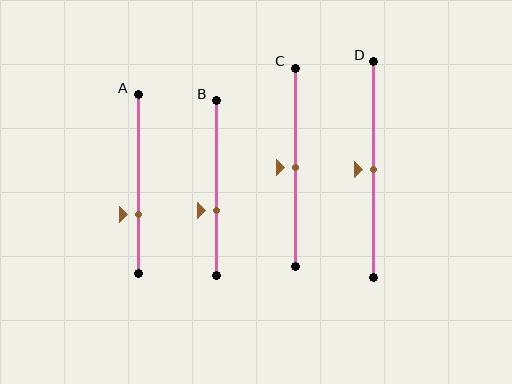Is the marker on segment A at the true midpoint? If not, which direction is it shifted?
No, the marker on segment A is shifted downward by about 17% of the segment length.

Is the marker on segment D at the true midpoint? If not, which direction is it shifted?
Yes, the marker on segment D is at the true midpoint.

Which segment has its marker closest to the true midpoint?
Segment C has its marker closest to the true midpoint.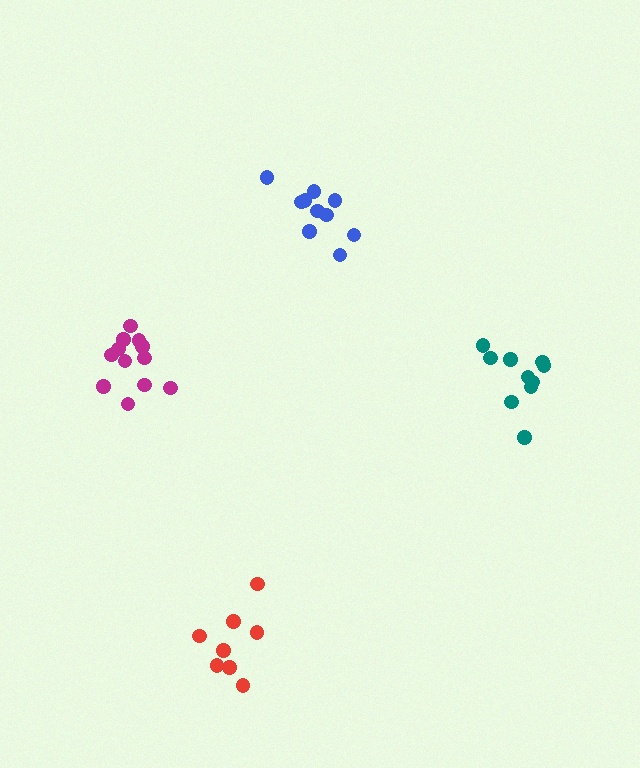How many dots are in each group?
Group 1: 12 dots, Group 2: 10 dots, Group 3: 8 dots, Group 4: 10 dots (40 total).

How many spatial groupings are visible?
There are 4 spatial groupings.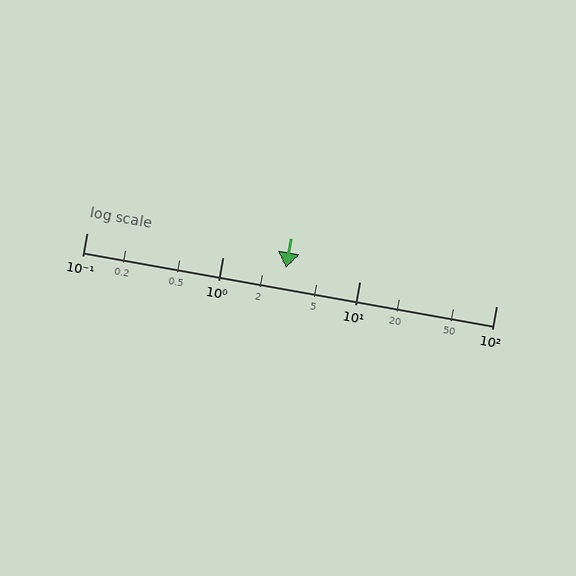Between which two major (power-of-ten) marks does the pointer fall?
The pointer is between 1 and 10.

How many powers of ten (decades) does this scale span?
The scale spans 3 decades, from 0.1 to 100.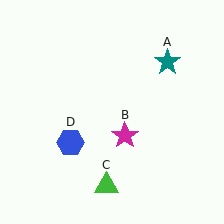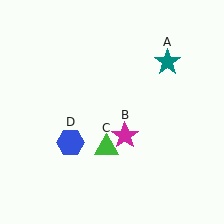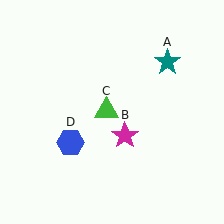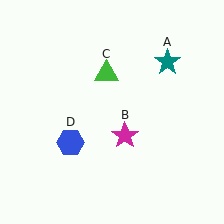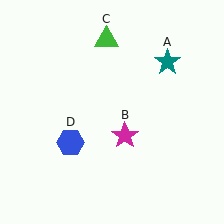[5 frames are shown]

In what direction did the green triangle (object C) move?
The green triangle (object C) moved up.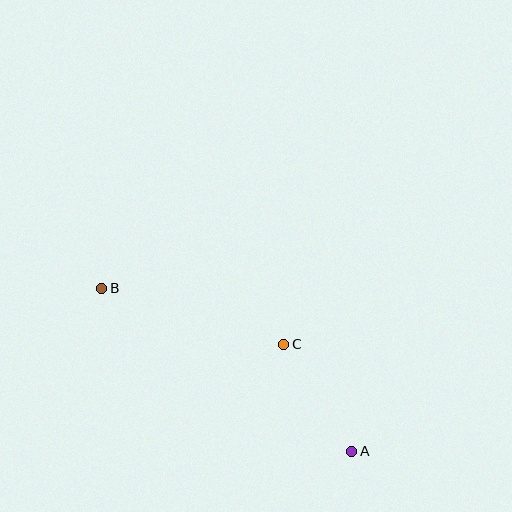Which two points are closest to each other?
Points A and C are closest to each other.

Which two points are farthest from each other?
Points A and B are farthest from each other.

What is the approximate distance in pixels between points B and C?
The distance between B and C is approximately 191 pixels.